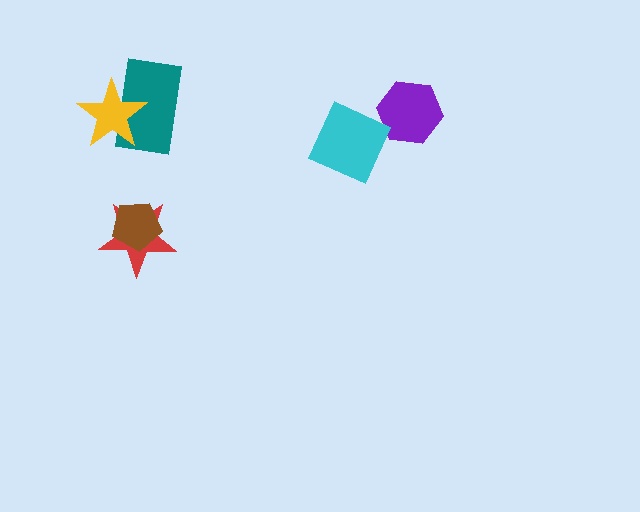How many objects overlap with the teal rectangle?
1 object overlaps with the teal rectangle.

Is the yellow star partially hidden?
No, no other shape covers it.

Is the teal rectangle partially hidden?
Yes, it is partially covered by another shape.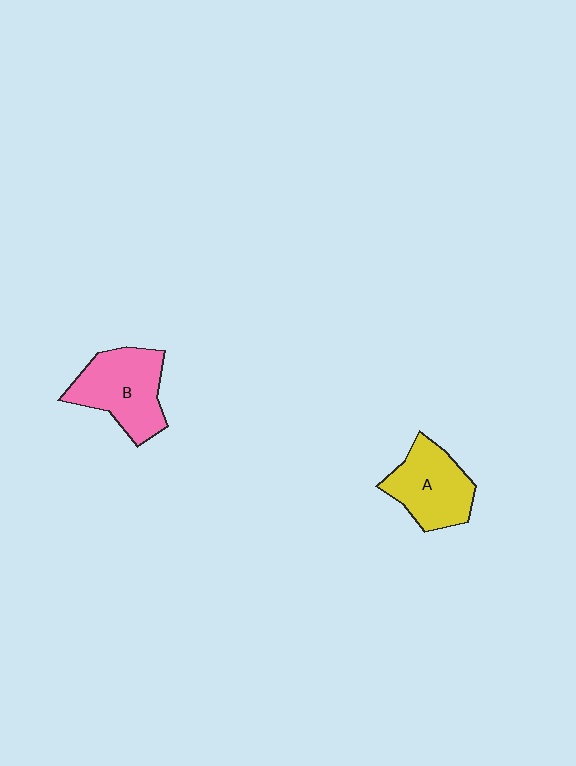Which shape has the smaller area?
Shape A (yellow).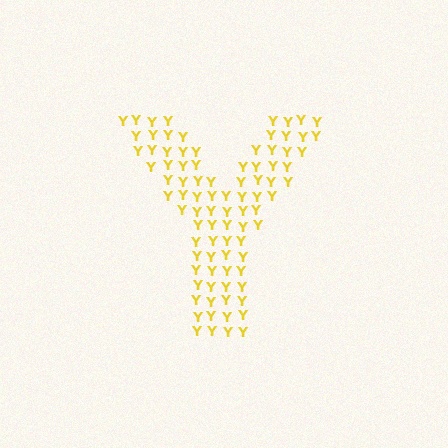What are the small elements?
The small elements are letter Y's.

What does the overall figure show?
The overall figure shows the letter Y.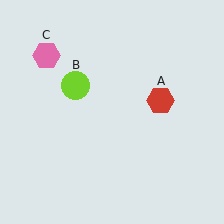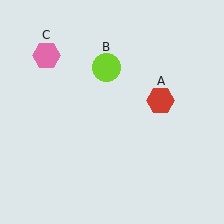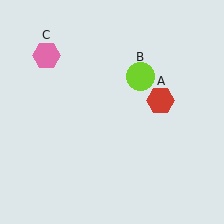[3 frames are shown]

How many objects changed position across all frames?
1 object changed position: lime circle (object B).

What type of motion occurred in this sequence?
The lime circle (object B) rotated clockwise around the center of the scene.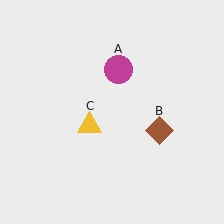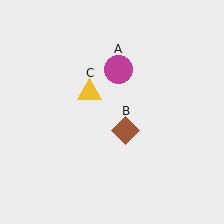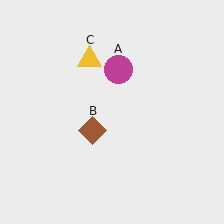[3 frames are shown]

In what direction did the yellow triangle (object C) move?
The yellow triangle (object C) moved up.